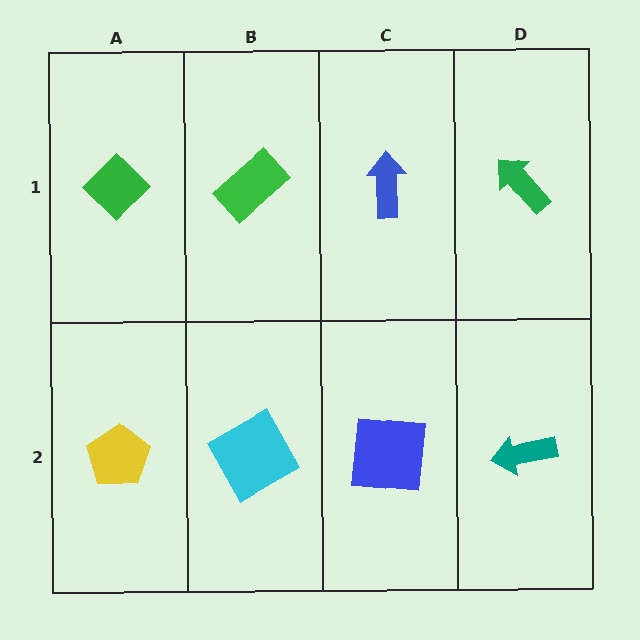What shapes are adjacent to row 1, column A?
A yellow pentagon (row 2, column A), a green rectangle (row 1, column B).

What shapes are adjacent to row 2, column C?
A blue arrow (row 1, column C), a cyan square (row 2, column B), a teal arrow (row 2, column D).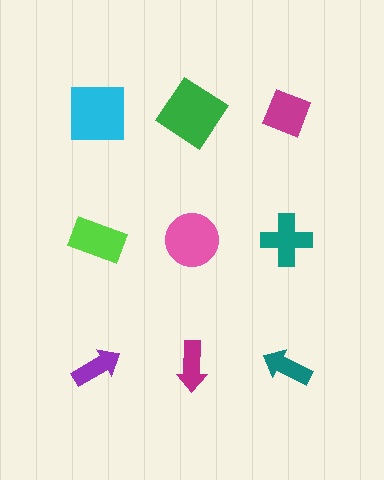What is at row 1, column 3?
A magenta diamond.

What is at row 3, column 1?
A purple arrow.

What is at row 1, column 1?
A cyan square.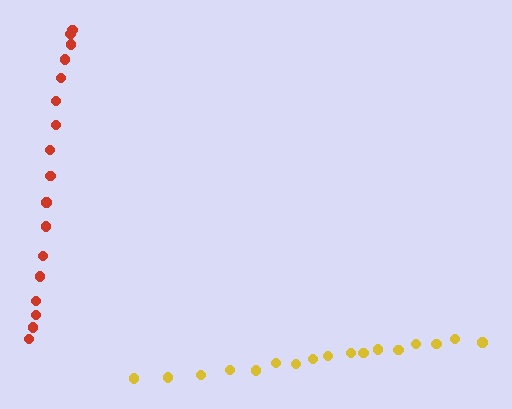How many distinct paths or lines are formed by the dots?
There are 2 distinct paths.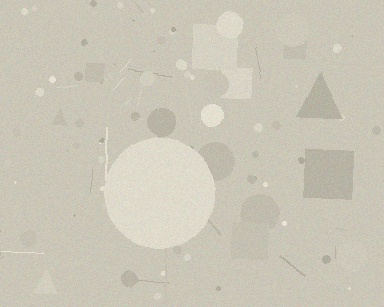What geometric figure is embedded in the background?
A circle is embedded in the background.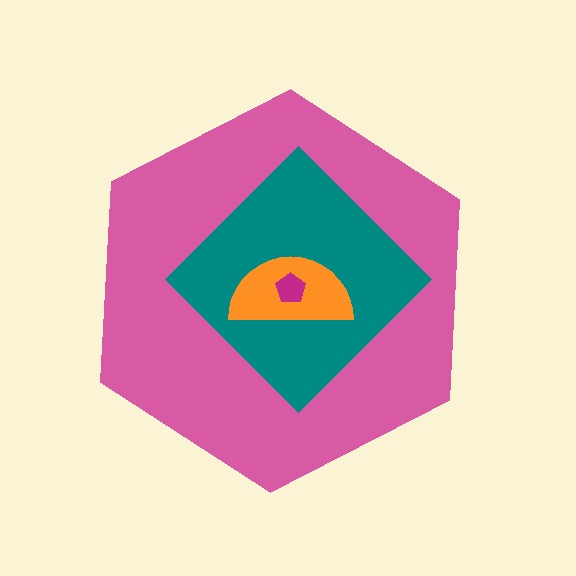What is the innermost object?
The magenta pentagon.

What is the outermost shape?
The pink hexagon.